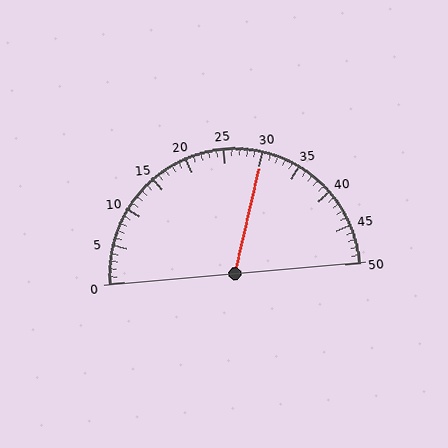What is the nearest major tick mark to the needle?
The nearest major tick mark is 30.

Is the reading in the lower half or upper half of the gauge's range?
The reading is in the upper half of the range (0 to 50).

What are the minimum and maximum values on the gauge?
The gauge ranges from 0 to 50.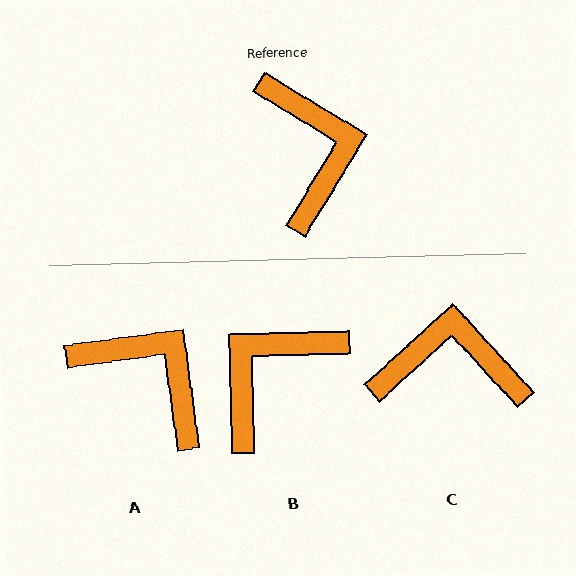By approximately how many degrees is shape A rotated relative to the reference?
Approximately 39 degrees counter-clockwise.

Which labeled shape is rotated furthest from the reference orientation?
B, about 122 degrees away.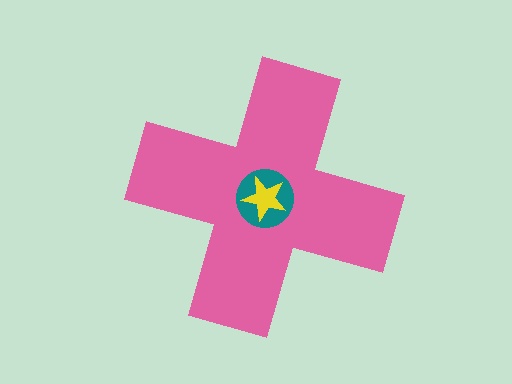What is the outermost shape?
The pink cross.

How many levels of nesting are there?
3.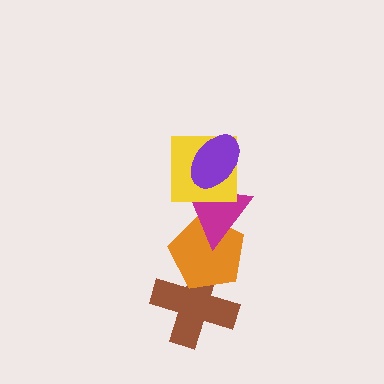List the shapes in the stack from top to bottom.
From top to bottom: the purple ellipse, the yellow square, the magenta triangle, the orange pentagon, the brown cross.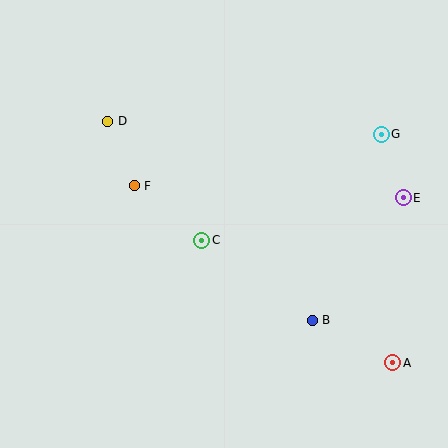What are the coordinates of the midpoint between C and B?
The midpoint between C and B is at (257, 280).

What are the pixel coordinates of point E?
Point E is at (403, 198).